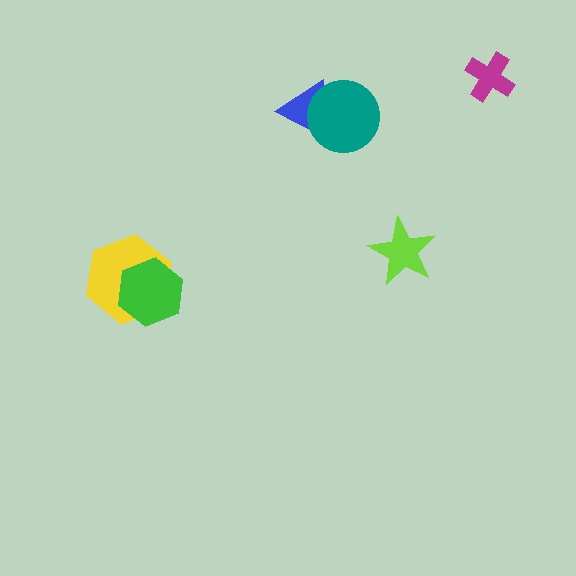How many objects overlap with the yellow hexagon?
1 object overlaps with the yellow hexagon.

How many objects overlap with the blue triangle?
1 object overlaps with the blue triangle.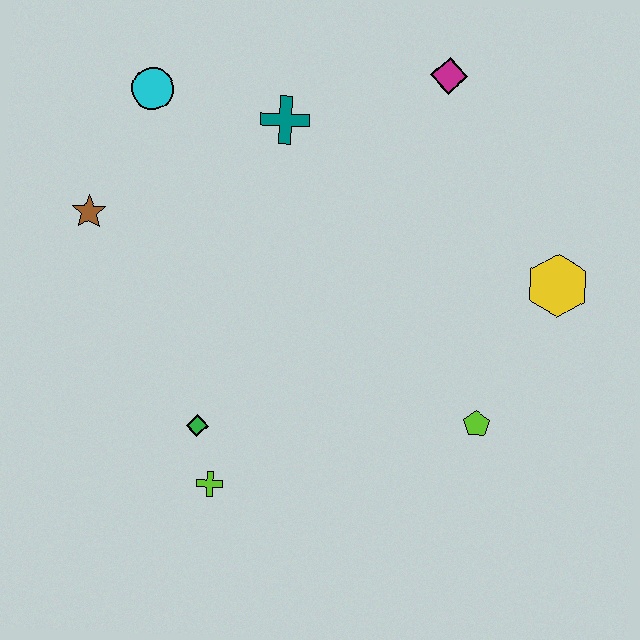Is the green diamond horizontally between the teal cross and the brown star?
Yes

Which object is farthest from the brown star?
The yellow hexagon is farthest from the brown star.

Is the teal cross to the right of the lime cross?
Yes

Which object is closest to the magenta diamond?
The teal cross is closest to the magenta diamond.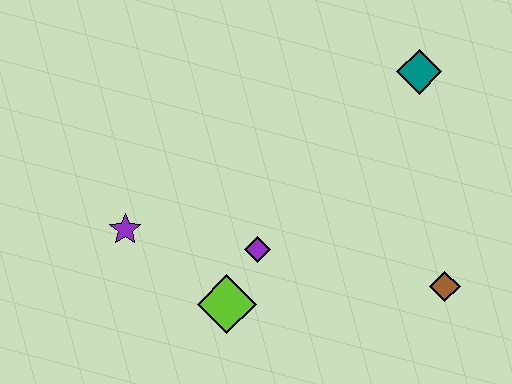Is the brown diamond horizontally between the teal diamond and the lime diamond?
No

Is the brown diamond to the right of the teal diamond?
Yes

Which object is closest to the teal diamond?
The brown diamond is closest to the teal diamond.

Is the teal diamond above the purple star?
Yes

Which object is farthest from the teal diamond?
The purple star is farthest from the teal diamond.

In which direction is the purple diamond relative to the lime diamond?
The purple diamond is above the lime diamond.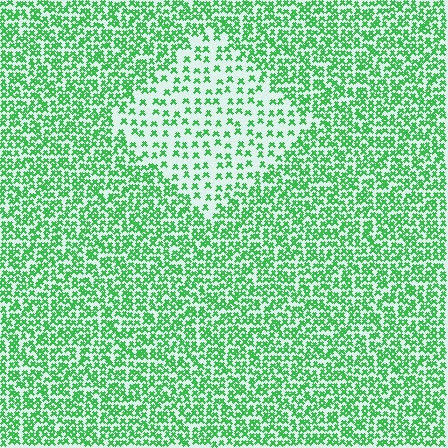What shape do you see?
I see a diamond.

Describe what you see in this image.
The image contains small green elements arranged at two different densities. A diamond-shaped region is visible where the elements are less densely packed than the surrounding area.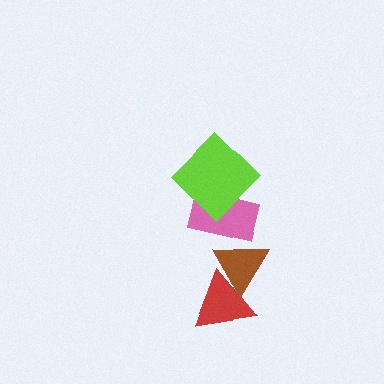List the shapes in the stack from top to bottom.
From top to bottom: the lime diamond, the pink rectangle, the brown triangle, the red triangle.